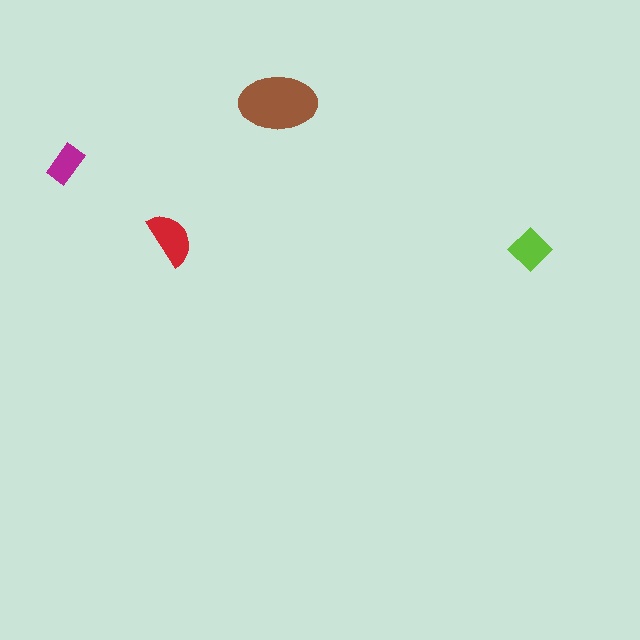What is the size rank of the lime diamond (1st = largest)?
3rd.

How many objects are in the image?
There are 4 objects in the image.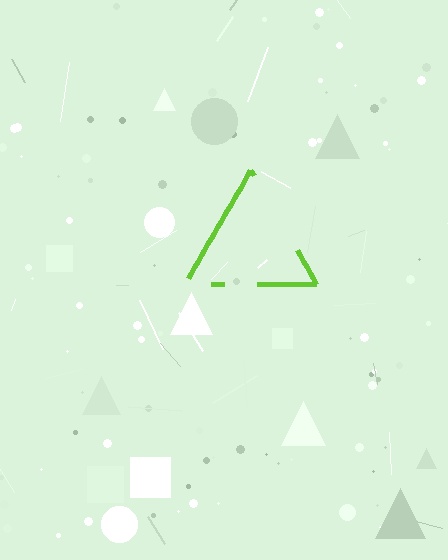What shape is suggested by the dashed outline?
The dashed outline suggests a triangle.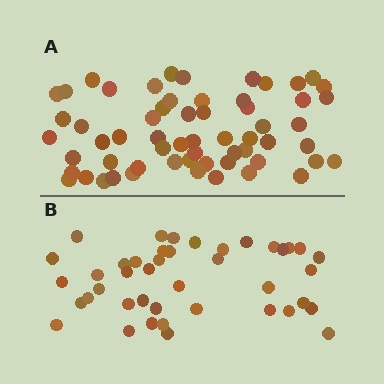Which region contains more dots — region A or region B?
Region A (the top region) has more dots.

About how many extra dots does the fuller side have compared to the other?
Region A has approximately 20 more dots than region B.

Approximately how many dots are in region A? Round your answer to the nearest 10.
About 60 dots.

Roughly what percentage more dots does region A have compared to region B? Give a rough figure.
About 45% more.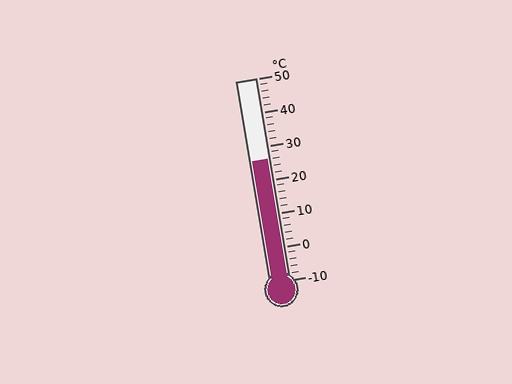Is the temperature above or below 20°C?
The temperature is above 20°C.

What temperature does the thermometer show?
The thermometer shows approximately 26°C.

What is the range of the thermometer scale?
The thermometer scale ranges from -10°C to 50°C.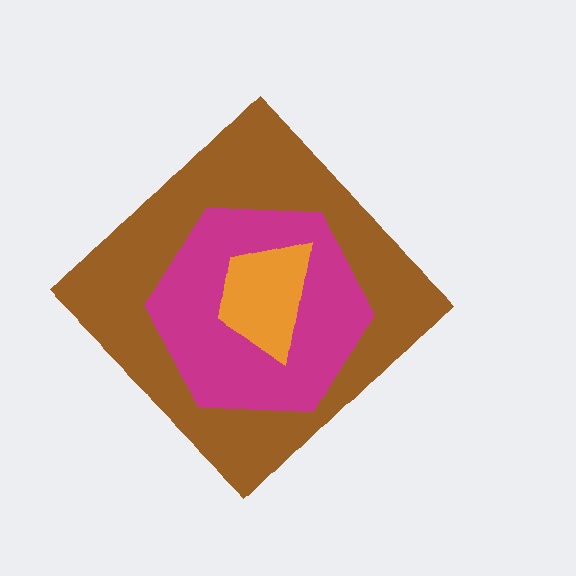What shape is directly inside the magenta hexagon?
The orange trapezoid.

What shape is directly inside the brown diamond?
The magenta hexagon.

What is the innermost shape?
The orange trapezoid.